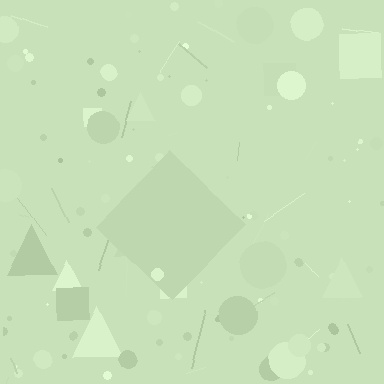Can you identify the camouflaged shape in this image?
The camouflaged shape is a diamond.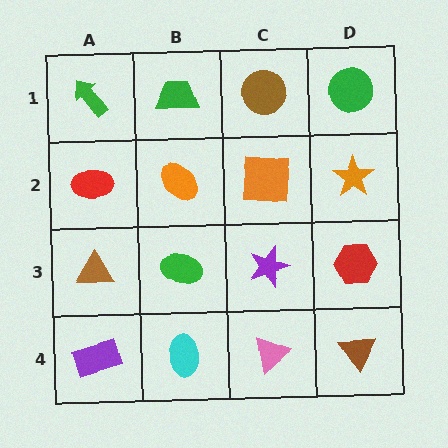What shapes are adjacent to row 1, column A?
A red ellipse (row 2, column A), a green trapezoid (row 1, column B).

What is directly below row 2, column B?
A green ellipse.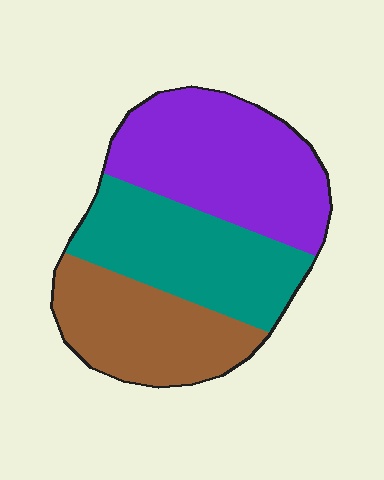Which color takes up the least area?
Brown, at roughly 30%.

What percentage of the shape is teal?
Teal covers 33% of the shape.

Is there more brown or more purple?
Purple.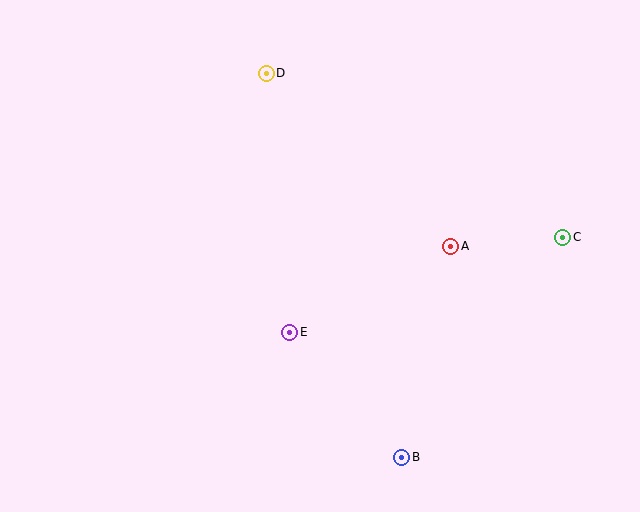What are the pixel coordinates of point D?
Point D is at (266, 73).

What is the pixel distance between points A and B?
The distance between A and B is 217 pixels.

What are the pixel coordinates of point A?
Point A is at (451, 246).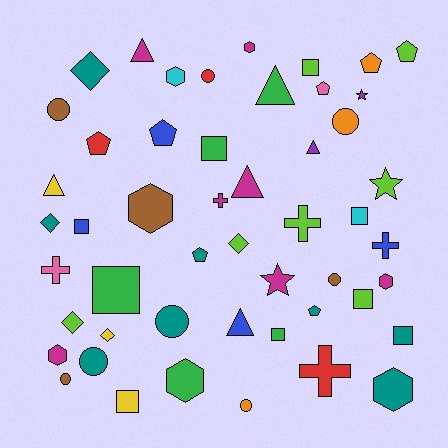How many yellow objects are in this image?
There are 3 yellow objects.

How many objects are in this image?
There are 50 objects.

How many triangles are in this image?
There are 6 triangles.